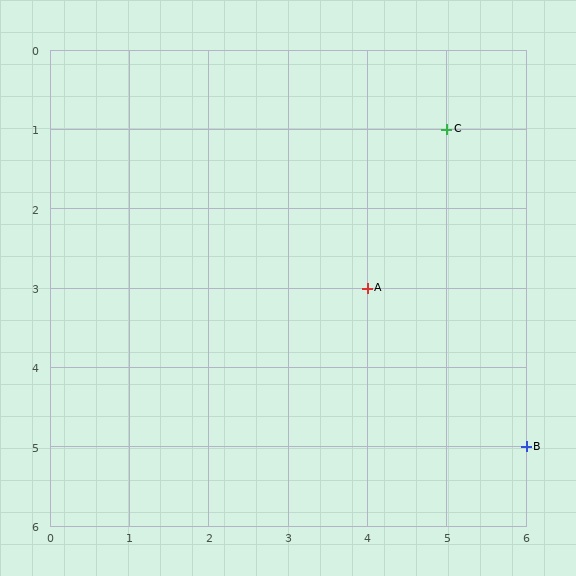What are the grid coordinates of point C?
Point C is at grid coordinates (5, 1).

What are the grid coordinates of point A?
Point A is at grid coordinates (4, 3).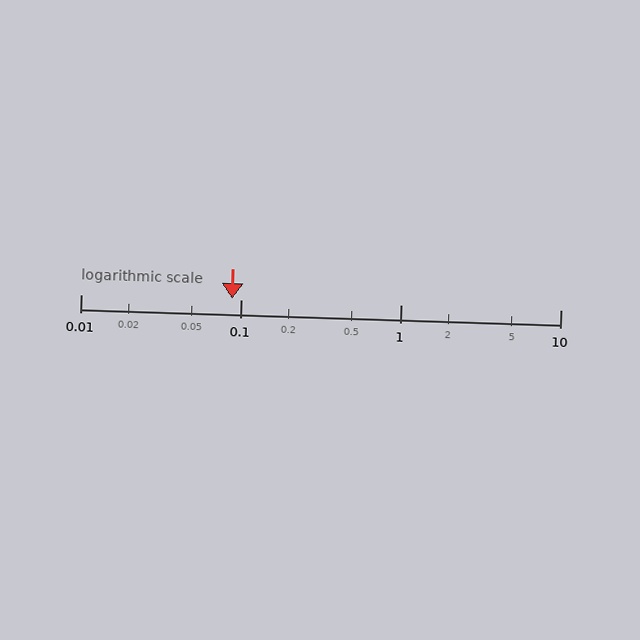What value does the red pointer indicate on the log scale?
The pointer indicates approximately 0.088.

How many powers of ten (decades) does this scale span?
The scale spans 3 decades, from 0.01 to 10.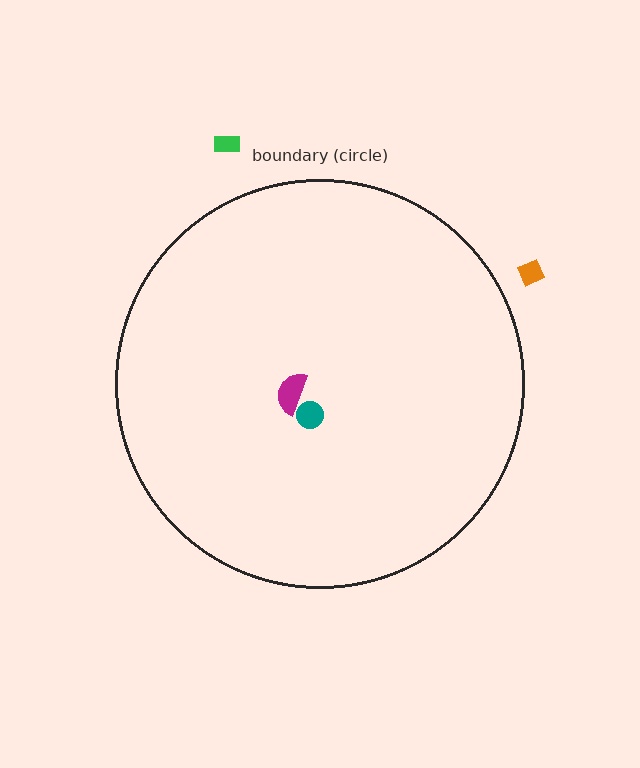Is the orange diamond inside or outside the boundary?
Outside.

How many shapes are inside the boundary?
2 inside, 2 outside.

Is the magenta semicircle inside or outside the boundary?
Inside.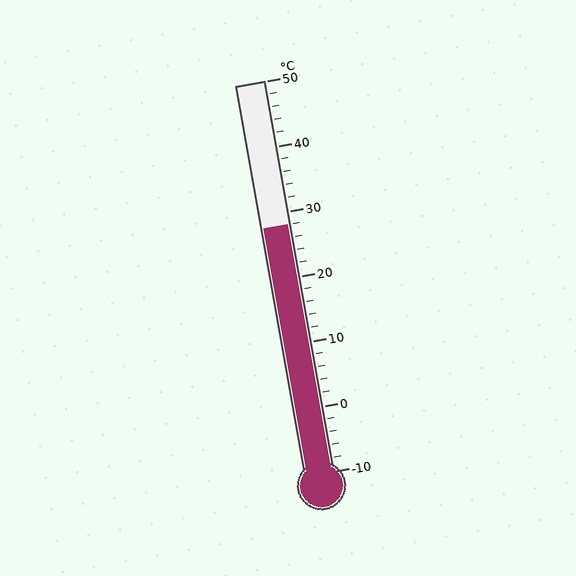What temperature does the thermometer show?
The thermometer shows approximately 28°C.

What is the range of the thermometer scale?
The thermometer scale ranges from -10°C to 50°C.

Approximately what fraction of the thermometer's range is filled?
The thermometer is filled to approximately 65% of its range.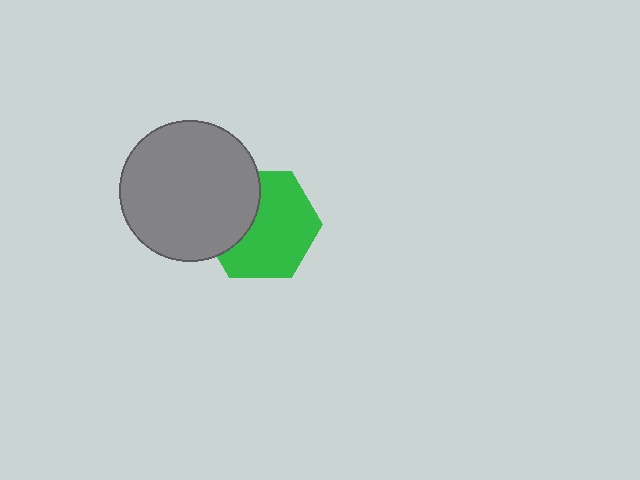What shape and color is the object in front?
The object in front is a gray circle.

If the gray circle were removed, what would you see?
You would see the complete green hexagon.